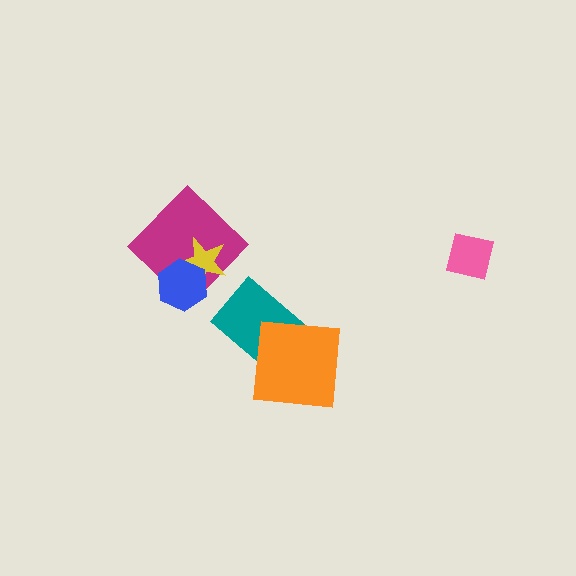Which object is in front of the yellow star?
The blue hexagon is in front of the yellow star.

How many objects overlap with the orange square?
1 object overlaps with the orange square.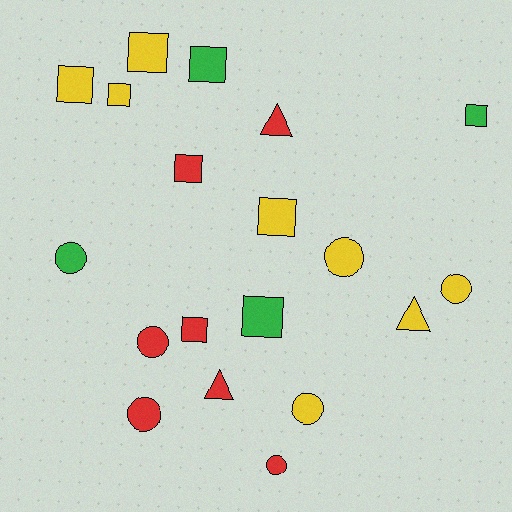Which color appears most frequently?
Yellow, with 8 objects.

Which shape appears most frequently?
Square, with 9 objects.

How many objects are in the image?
There are 19 objects.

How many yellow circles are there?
There are 3 yellow circles.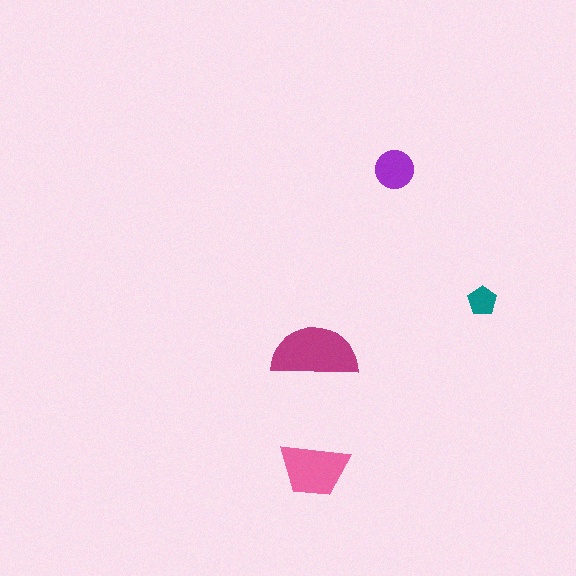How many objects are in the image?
There are 4 objects in the image.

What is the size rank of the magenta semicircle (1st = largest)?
1st.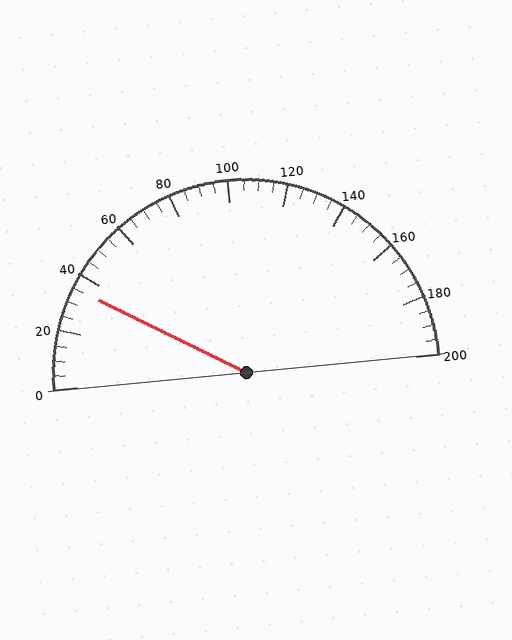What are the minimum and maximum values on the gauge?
The gauge ranges from 0 to 200.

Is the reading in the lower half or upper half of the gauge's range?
The reading is in the lower half of the range (0 to 200).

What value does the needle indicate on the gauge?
The needle indicates approximately 35.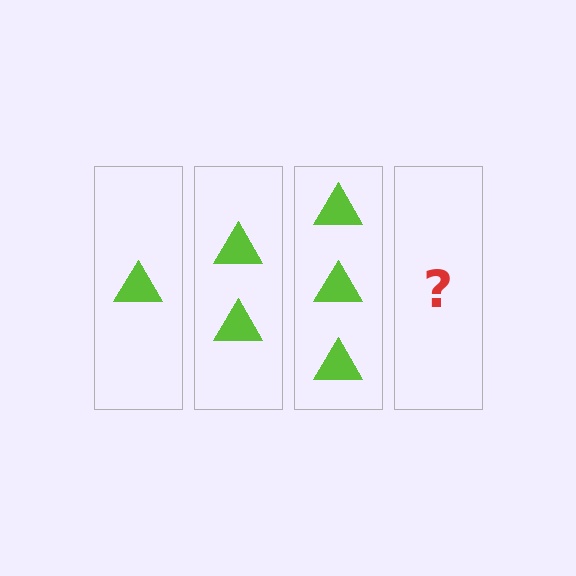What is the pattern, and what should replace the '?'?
The pattern is that each step adds one more triangle. The '?' should be 4 triangles.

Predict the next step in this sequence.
The next step is 4 triangles.